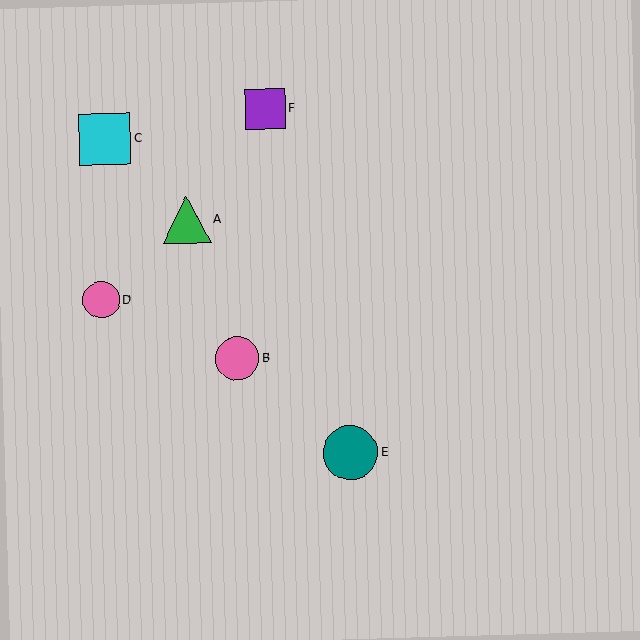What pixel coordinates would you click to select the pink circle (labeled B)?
Click at (237, 359) to select the pink circle B.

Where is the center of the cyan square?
The center of the cyan square is at (105, 139).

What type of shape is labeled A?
Shape A is a green triangle.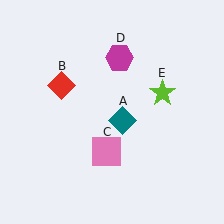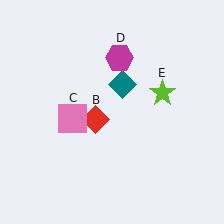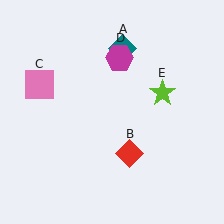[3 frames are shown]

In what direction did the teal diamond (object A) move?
The teal diamond (object A) moved up.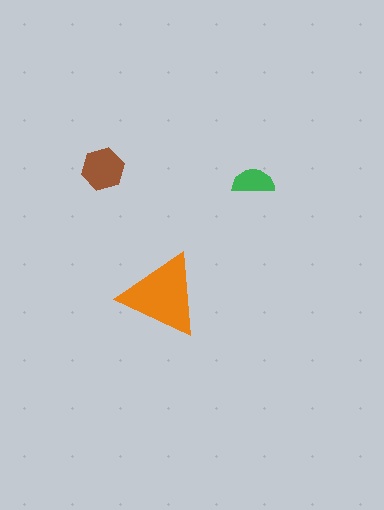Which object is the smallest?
The green semicircle.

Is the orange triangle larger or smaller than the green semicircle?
Larger.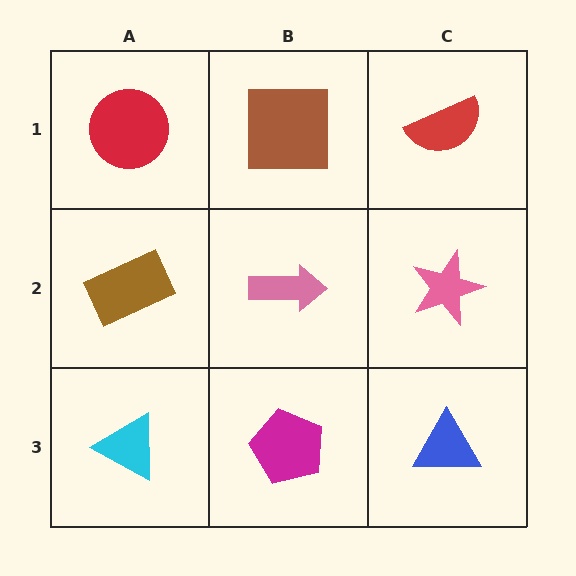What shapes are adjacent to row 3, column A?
A brown rectangle (row 2, column A), a magenta pentagon (row 3, column B).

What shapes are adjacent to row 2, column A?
A red circle (row 1, column A), a cyan triangle (row 3, column A), a pink arrow (row 2, column B).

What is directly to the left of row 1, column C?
A brown square.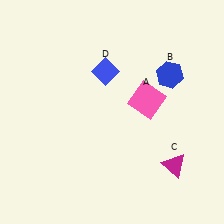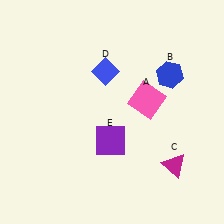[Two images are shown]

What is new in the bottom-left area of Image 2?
A purple square (E) was added in the bottom-left area of Image 2.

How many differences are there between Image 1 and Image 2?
There is 1 difference between the two images.